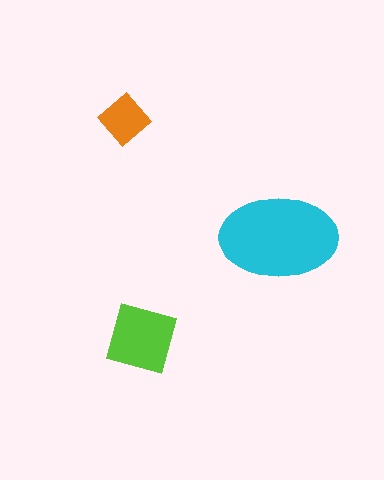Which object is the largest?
The cyan ellipse.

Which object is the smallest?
The orange diamond.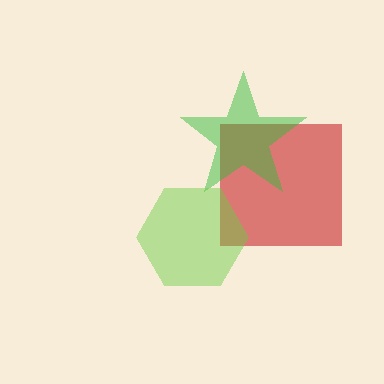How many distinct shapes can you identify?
There are 3 distinct shapes: a red square, a green star, a lime hexagon.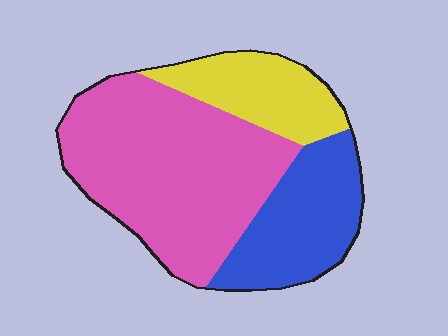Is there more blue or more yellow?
Blue.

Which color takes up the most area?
Pink, at roughly 55%.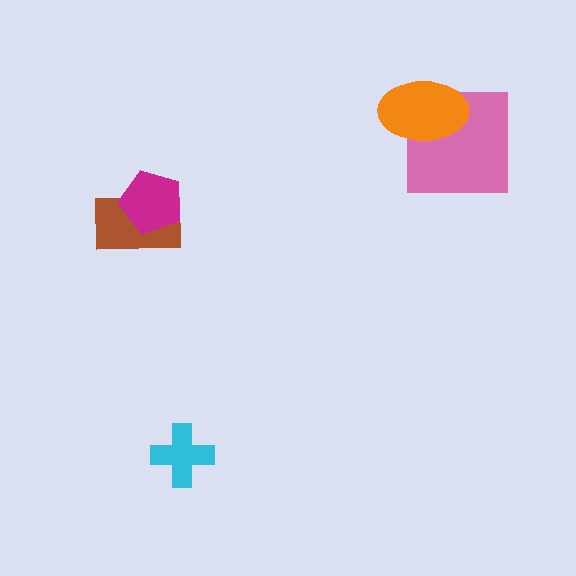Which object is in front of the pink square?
The orange ellipse is in front of the pink square.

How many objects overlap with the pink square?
1 object overlaps with the pink square.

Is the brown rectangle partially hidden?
Yes, it is partially covered by another shape.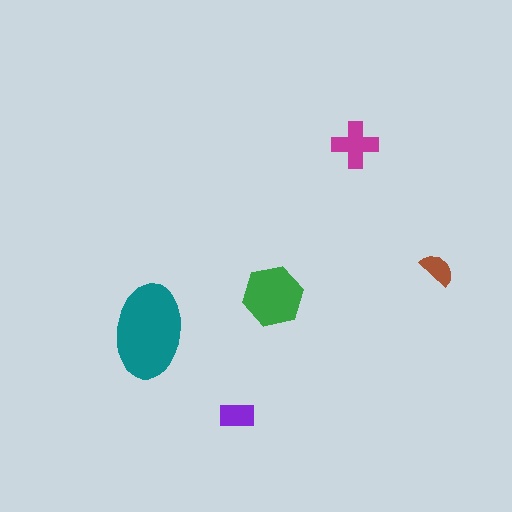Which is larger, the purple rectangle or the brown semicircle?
The purple rectangle.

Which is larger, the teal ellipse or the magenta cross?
The teal ellipse.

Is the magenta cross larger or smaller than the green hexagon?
Smaller.